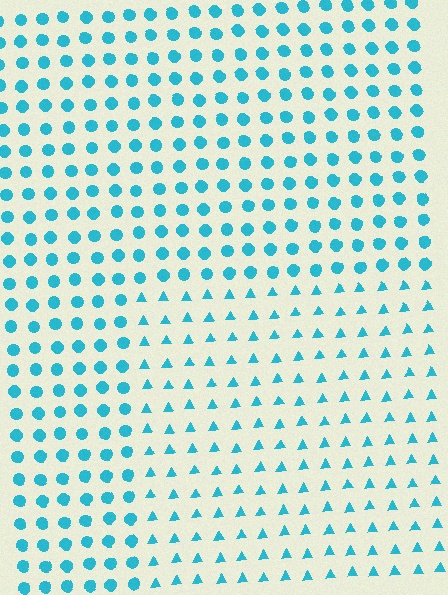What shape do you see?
I see a rectangle.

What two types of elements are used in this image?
The image uses triangles inside the rectangle region and circles outside it.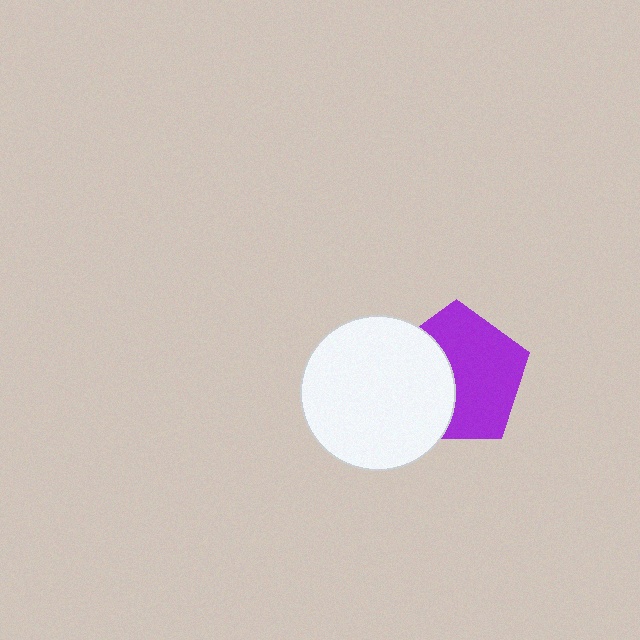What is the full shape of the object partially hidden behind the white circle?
The partially hidden object is a purple pentagon.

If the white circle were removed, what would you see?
You would see the complete purple pentagon.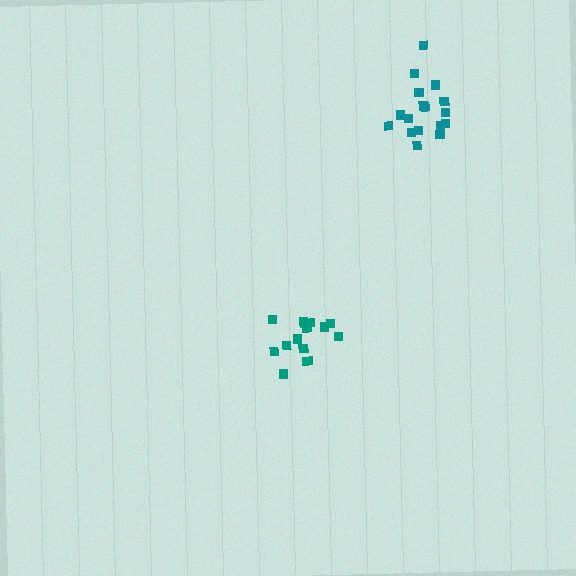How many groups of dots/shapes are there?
There are 2 groups.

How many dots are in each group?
Group 1: 17 dots, Group 2: 15 dots (32 total).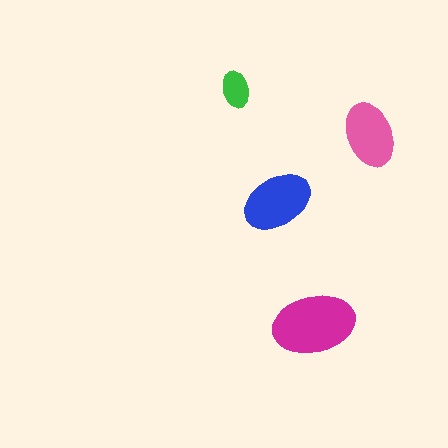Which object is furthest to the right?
The pink ellipse is rightmost.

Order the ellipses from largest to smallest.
the magenta one, the blue one, the pink one, the green one.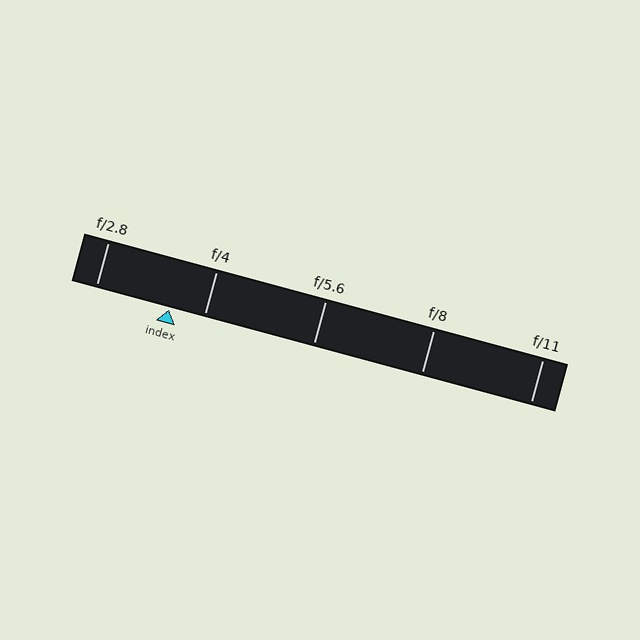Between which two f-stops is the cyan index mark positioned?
The index mark is between f/2.8 and f/4.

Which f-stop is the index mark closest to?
The index mark is closest to f/4.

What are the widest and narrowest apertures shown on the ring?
The widest aperture shown is f/2.8 and the narrowest is f/11.